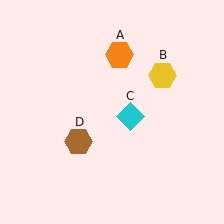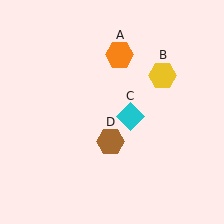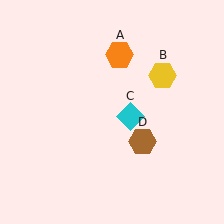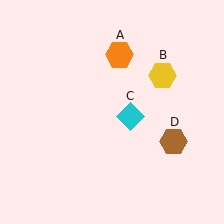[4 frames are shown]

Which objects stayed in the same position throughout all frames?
Orange hexagon (object A) and yellow hexagon (object B) and cyan diamond (object C) remained stationary.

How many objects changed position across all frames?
1 object changed position: brown hexagon (object D).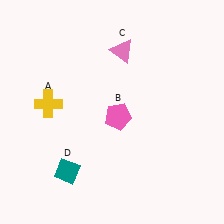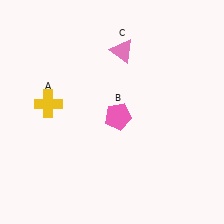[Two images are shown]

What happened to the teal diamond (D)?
The teal diamond (D) was removed in Image 2. It was in the bottom-left area of Image 1.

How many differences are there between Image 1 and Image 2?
There is 1 difference between the two images.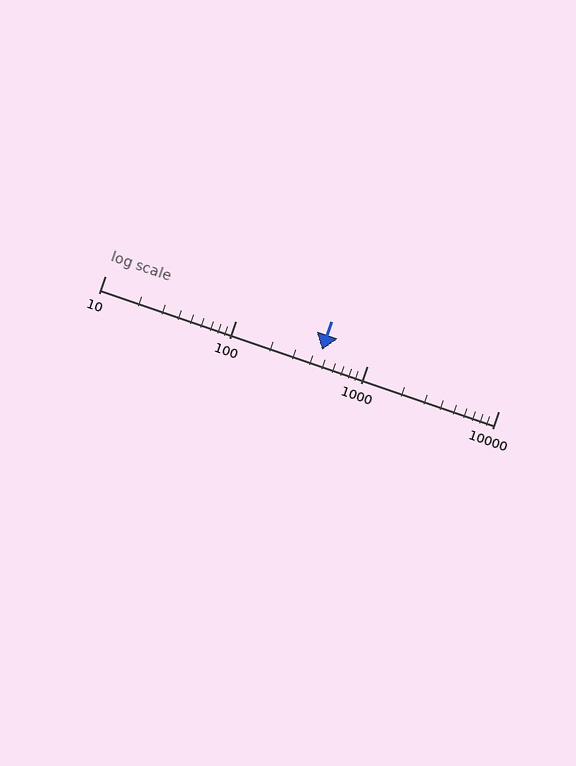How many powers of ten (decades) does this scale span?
The scale spans 3 decades, from 10 to 10000.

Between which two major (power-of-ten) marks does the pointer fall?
The pointer is between 100 and 1000.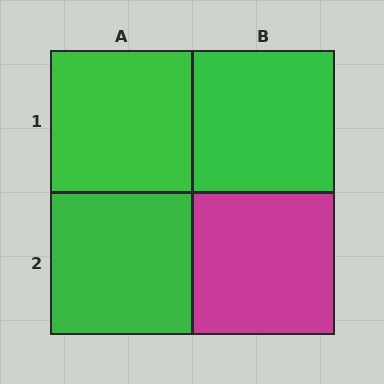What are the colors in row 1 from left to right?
Green, green.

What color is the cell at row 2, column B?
Magenta.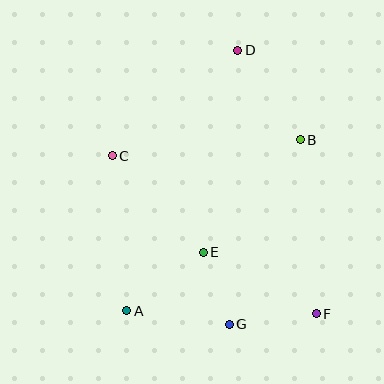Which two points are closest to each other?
Points E and G are closest to each other.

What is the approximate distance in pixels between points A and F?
The distance between A and F is approximately 189 pixels.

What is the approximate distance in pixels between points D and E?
The distance between D and E is approximately 205 pixels.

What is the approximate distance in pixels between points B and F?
The distance between B and F is approximately 175 pixels.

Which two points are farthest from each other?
Points A and D are farthest from each other.